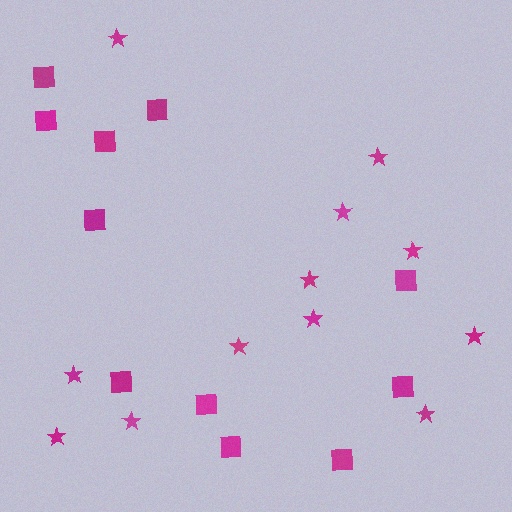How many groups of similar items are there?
There are 2 groups: one group of squares (11) and one group of stars (12).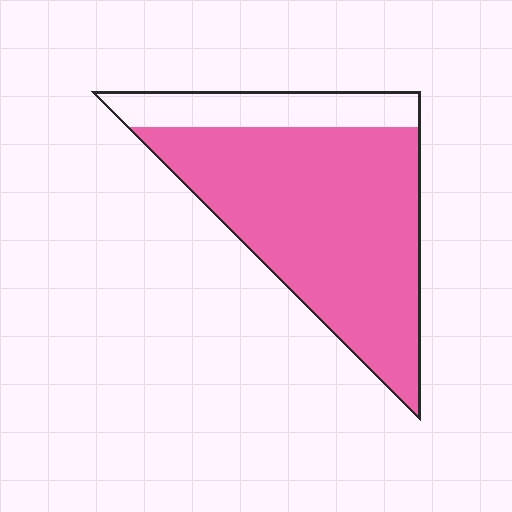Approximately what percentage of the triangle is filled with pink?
Approximately 80%.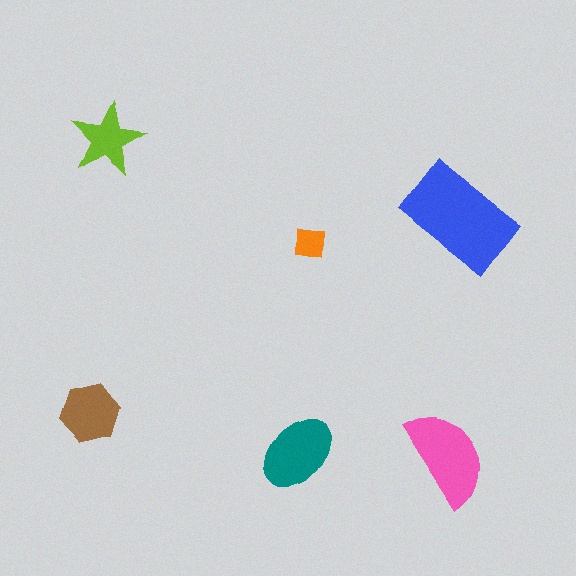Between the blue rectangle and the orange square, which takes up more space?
The blue rectangle.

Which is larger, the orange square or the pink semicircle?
The pink semicircle.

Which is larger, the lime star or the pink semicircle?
The pink semicircle.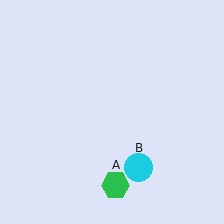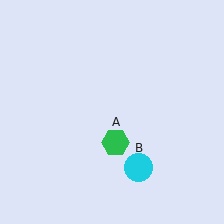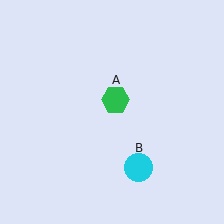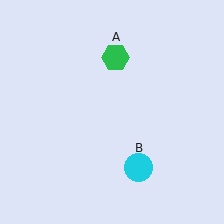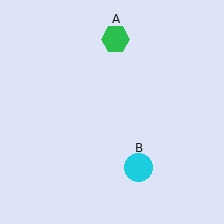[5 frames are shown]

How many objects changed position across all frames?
1 object changed position: green hexagon (object A).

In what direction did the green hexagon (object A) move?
The green hexagon (object A) moved up.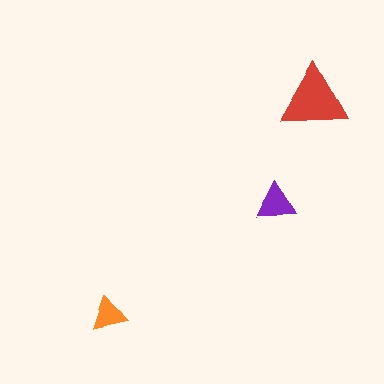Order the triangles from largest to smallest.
the red one, the purple one, the orange one.